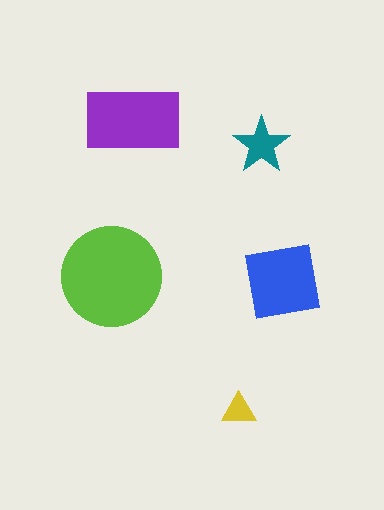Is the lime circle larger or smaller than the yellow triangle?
Larger.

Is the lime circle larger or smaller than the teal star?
Larger.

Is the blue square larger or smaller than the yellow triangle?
Larger.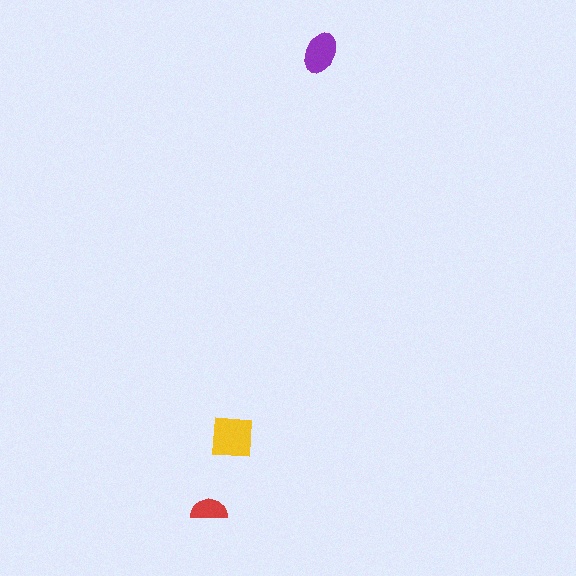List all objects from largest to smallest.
The yellow square, the purple ellipse, the red semicircle.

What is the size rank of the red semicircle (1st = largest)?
3rd.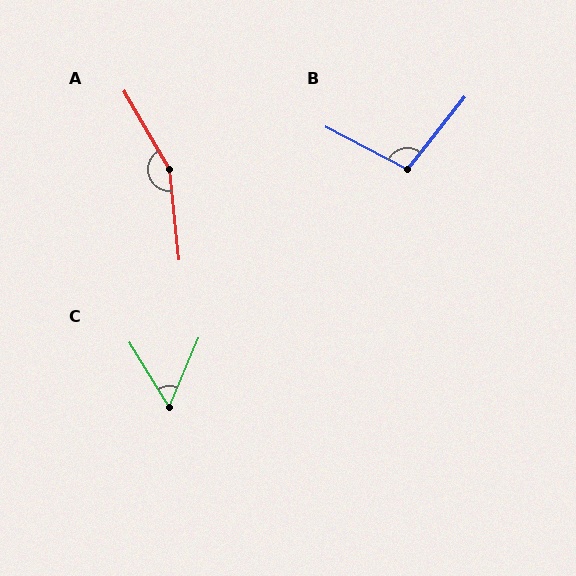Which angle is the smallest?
C, at approximately 54 degrees.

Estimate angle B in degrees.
Approximately 101 degrees.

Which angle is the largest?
A, at approximately 156 degrees.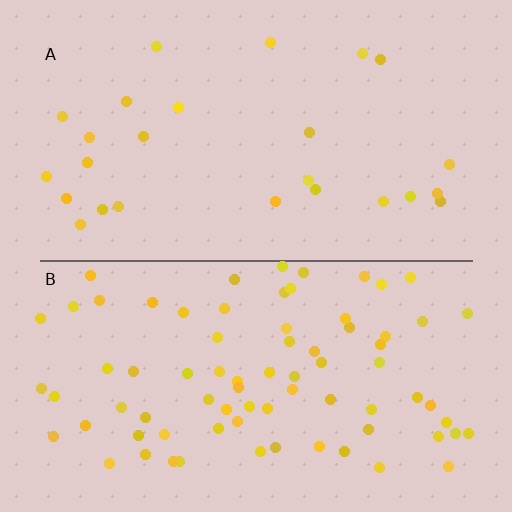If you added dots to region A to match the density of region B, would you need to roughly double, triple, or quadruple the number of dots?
Approximately triple.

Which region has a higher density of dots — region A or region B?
B (the bottom).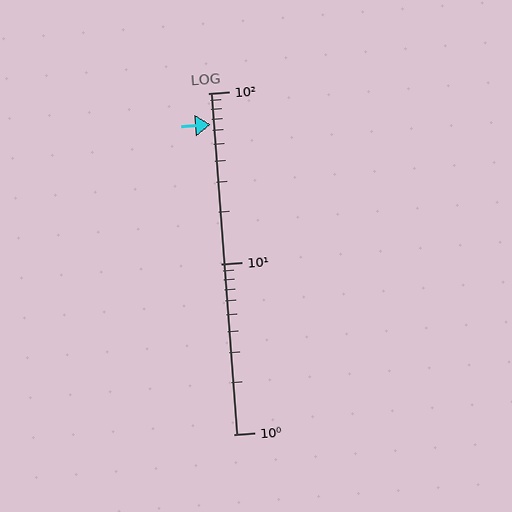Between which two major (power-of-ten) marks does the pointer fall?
The pointer is between 10 and 100.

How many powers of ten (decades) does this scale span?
The scale spans 2 decades, from 1 to 100.